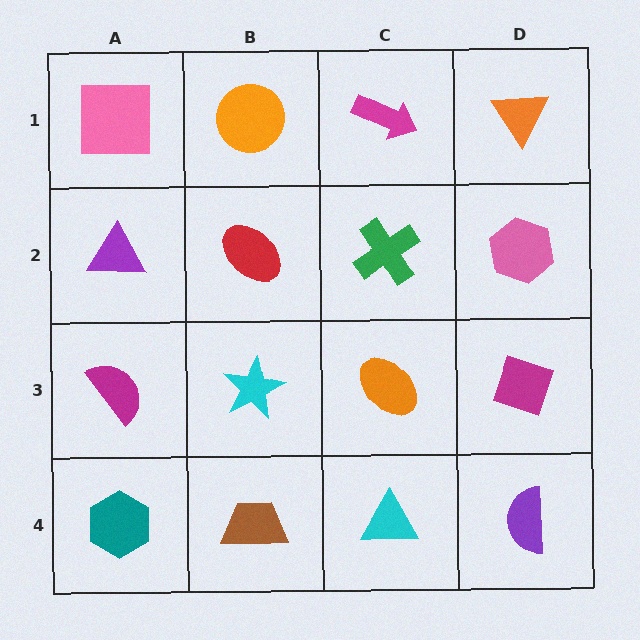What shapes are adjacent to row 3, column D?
A pink hexagon (row 2, column D), a purple semicircle (row 4, column D), an orange ellipse (row 3, column C).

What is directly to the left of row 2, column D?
A green cross.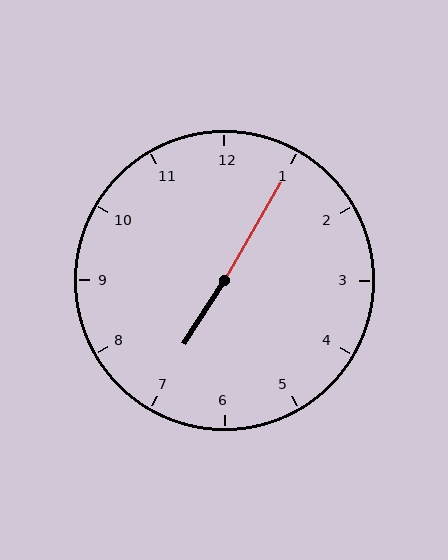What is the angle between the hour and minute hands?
Approximately 178 degrees.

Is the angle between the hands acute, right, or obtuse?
It is obtuse.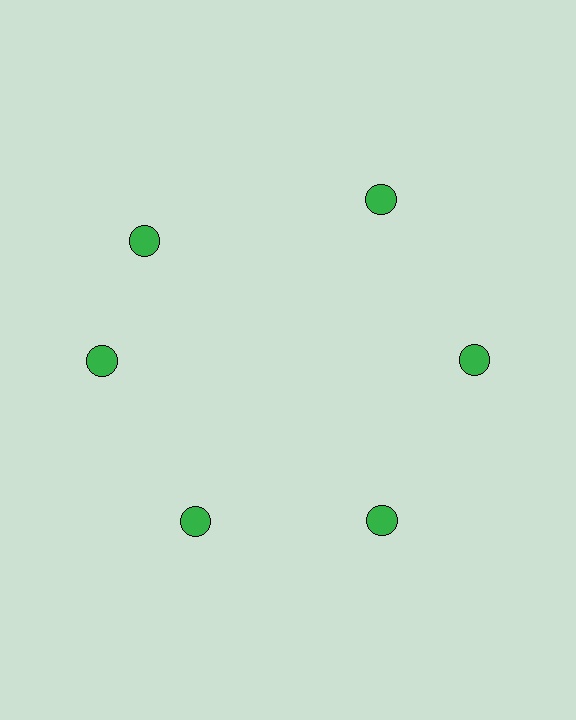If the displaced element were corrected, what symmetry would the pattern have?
It would have 6-fold rotational symmetry — the pattern would map onto itself every 60 degrees.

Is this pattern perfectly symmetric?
No. The 6 green circles are arranged in a ring, but one element near the 11 o'clock position is rotated out of alignment along the ring, breaking the 6-fold rotational symmetry.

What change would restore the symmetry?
The symmetry would be restored by rotating it back into even spacing with its neighbors so that all 6 circles sit at equal angles and equal distance from the center.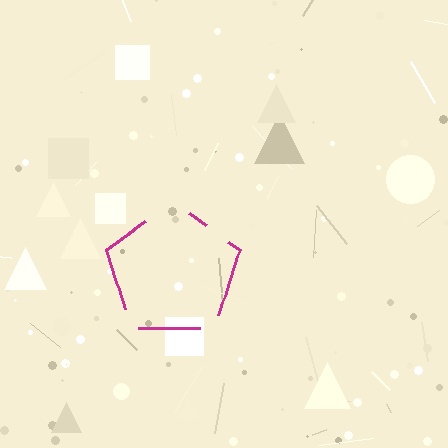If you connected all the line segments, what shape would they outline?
They would outline a pentagon.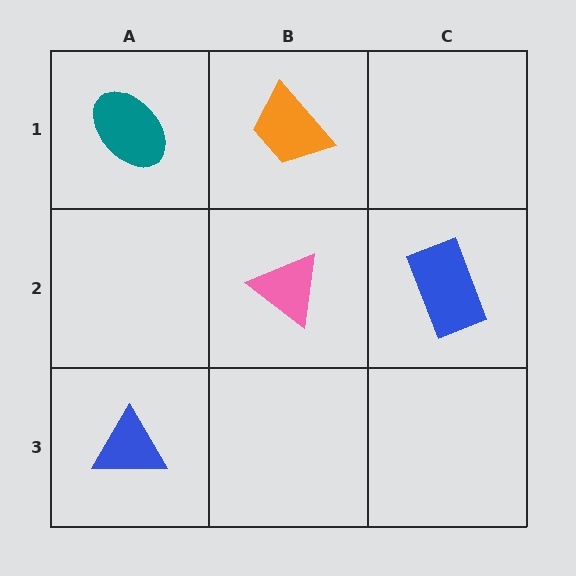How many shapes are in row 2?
2 shapes.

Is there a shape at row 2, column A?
No, that cell is empty.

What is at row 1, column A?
A teal ellipse.